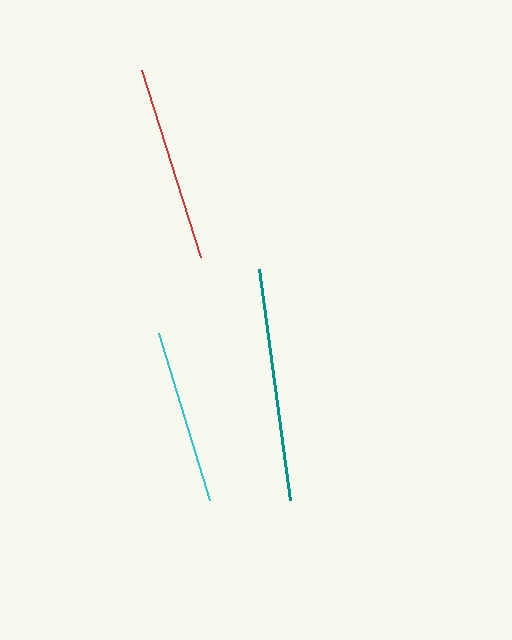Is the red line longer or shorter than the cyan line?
The red line is longer than the cyan line.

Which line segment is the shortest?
The cyan line is the shortest at approximately 175 pixels.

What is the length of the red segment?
The red segment is approximately 196 pixels long.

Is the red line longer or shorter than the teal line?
The teal line is longer than the red line.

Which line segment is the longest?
The teal line is the longest at approximately 233 pixels.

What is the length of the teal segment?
The teal segment is approximately 233 pixels long.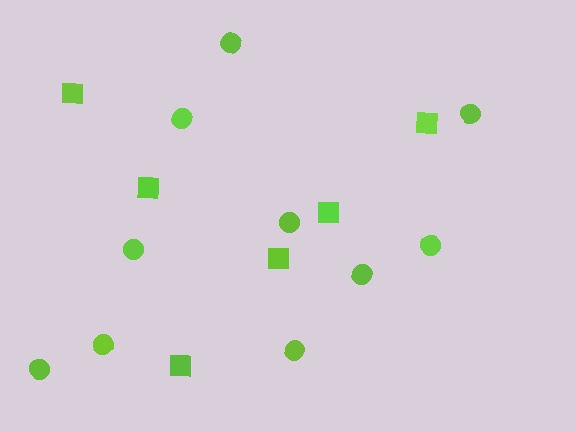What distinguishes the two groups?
There are 2 groups: one group of circles (10) and one group of squares (6).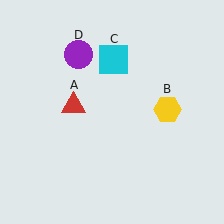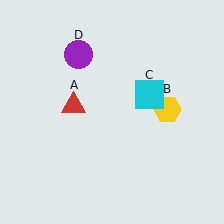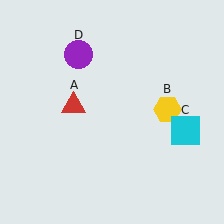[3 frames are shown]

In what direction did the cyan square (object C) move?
The cyan square (object C) moved down and to the right.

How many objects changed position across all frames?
1 object changed position: cyan square (object C).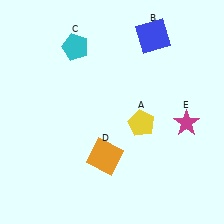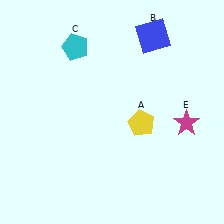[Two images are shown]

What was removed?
The orange square (D) was removed in Image 2.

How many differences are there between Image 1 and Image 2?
There is 1 difference between the two images.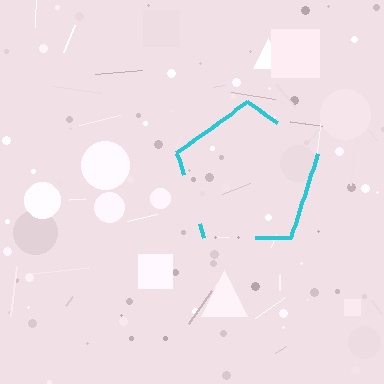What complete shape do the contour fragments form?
The contour fragments form a pentagon.